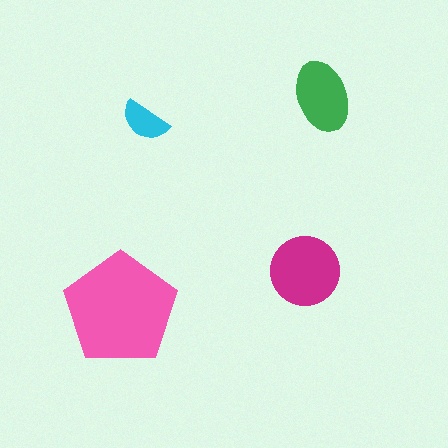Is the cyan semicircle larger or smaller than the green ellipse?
Smaller.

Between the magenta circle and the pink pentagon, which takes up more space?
The pink pentagon.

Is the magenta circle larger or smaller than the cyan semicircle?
Larger.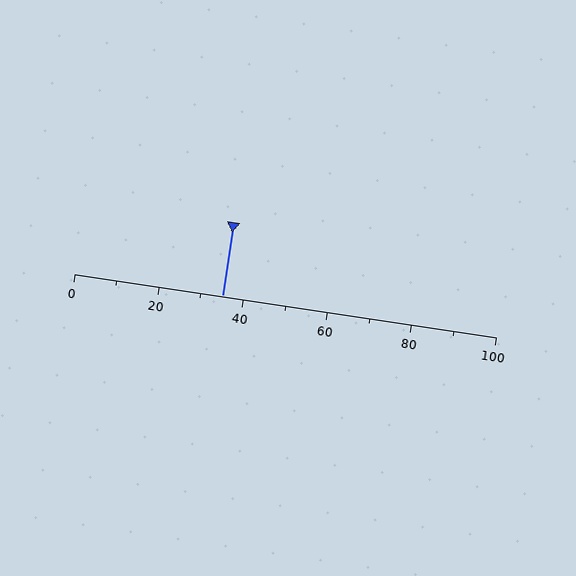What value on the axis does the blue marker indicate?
The marker indicates approximately 35.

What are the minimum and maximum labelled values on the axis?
The axis runs from 0 to 100.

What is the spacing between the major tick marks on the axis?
The major ticks are spaced 20 apart.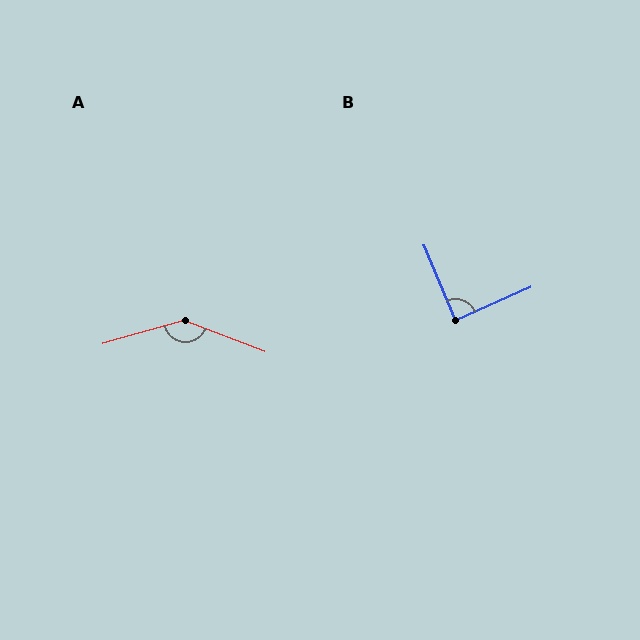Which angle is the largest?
A, at approximately 143 degrees.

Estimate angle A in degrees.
Approximately 143 degrees.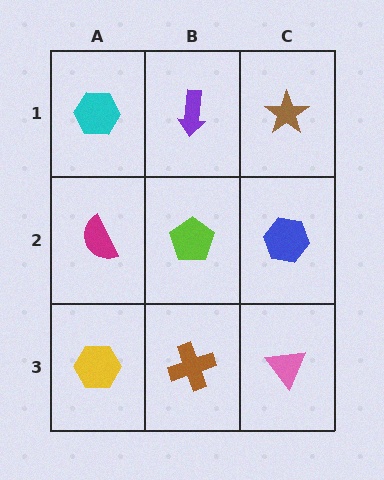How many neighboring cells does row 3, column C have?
2.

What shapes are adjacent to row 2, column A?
A cyan hexagon (row 1, column A), a yellow hexagon (row 3, column A), a lime pentagon (row 2, column B).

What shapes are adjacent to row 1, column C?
A blue hexagon (row 2, column C), a purple arrow (row 1, column B).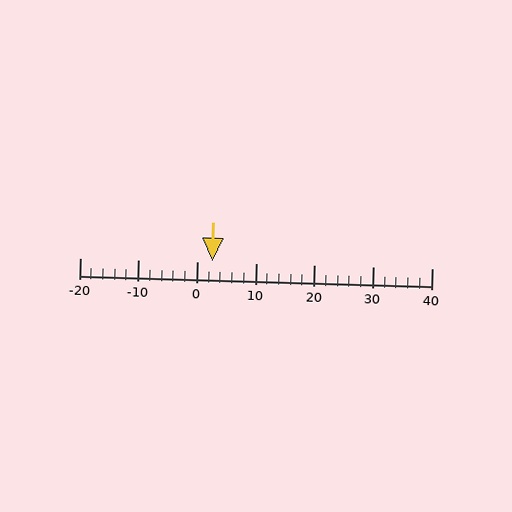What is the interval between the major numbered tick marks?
The major tick marks are spaced 10 units apart.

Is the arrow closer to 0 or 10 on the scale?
The arrow is closer to 0.